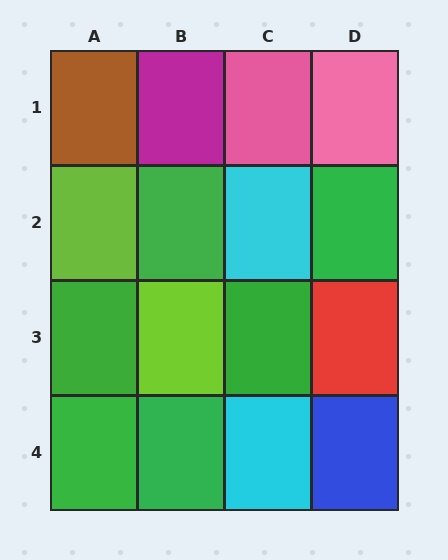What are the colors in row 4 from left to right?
Green, green, cyan, blue.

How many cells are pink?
2 cells are pink.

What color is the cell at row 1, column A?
Brown.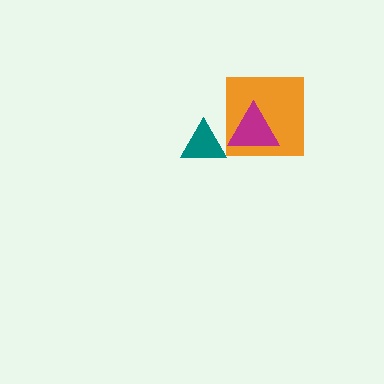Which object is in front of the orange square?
The magenta triangle is in front of the orange square.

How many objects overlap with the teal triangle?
0 objects overlap with the teal triangle.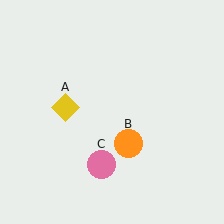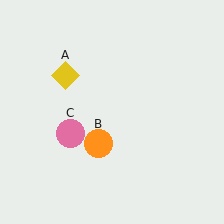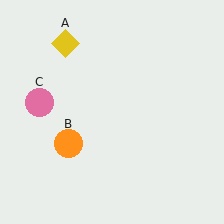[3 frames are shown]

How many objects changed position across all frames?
3 objects changed position: yellow diamond (object A), orange circle (object B), pink circle (object C).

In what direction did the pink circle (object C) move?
The pink circle (object C) moved up and to the left.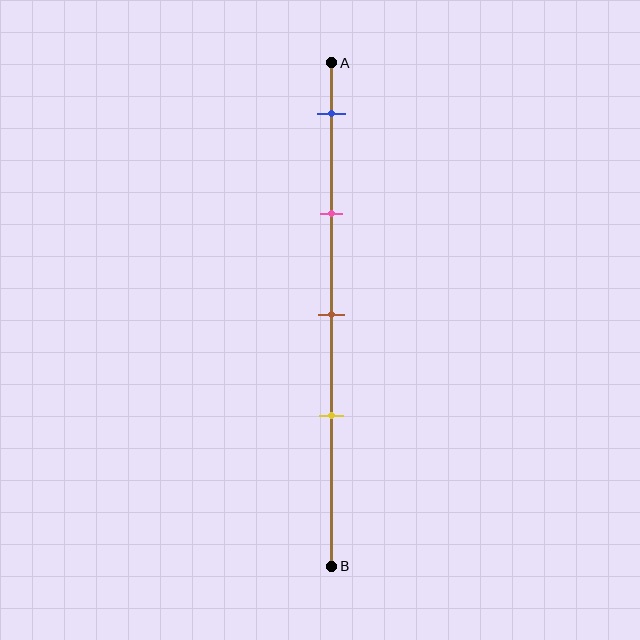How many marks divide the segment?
There are 4 marks dividing the segment.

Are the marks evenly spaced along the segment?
Yes, the marks are approximately evenly spaced.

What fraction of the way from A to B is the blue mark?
The blue mark is approximately 10% (0.1) of the way from A to B.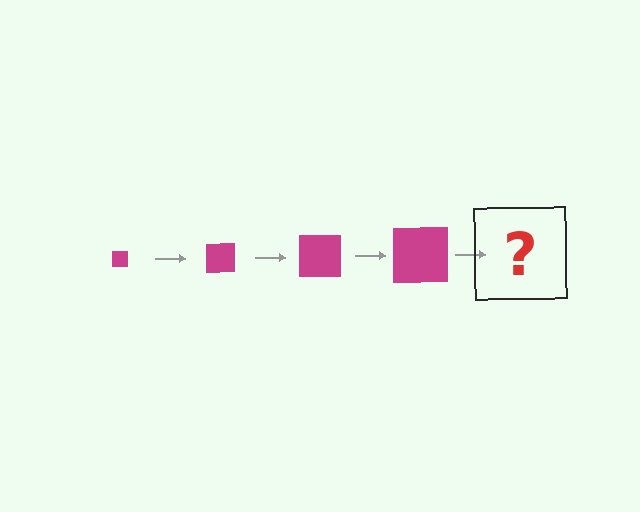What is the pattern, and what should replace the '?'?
The pattern is that the square gets progressively larger each step. The '?' should be a magenta square, larger than the previous one.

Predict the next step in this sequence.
The next step is a magenta square, larger than the previous one.